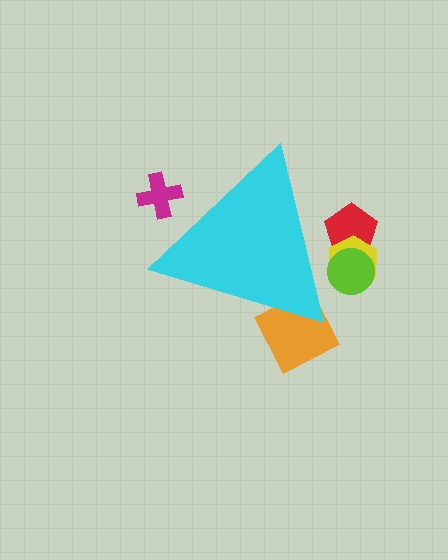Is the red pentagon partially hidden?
Yes, the red pentagon is partially hidden behind the cyan triangle.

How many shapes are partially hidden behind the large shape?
5 shapes are partially hidden.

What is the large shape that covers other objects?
A cyan triangle.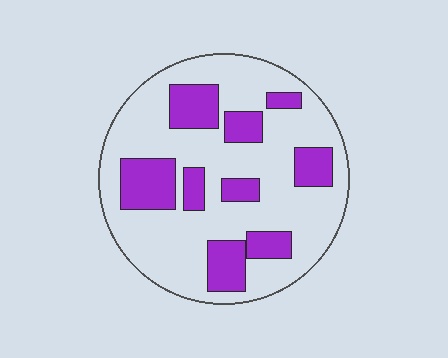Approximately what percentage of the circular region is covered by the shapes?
Approximately 30%.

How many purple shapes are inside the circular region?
9.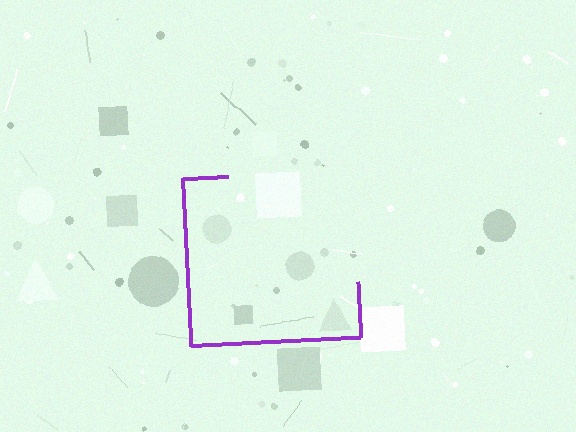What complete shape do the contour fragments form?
The contour fragments form a square.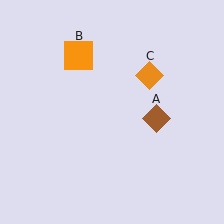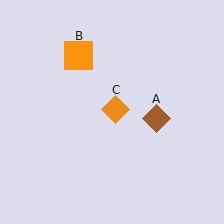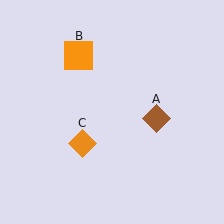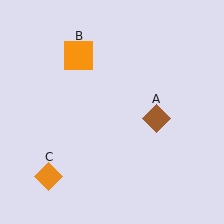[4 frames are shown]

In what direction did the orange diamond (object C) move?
The orange diamond (object C) moved down and to the left.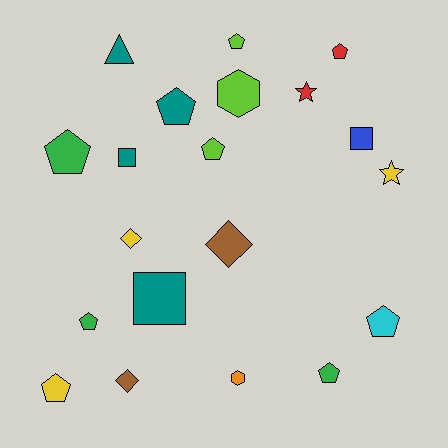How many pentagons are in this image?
There are 9 pentagons.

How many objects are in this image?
There are 20 objects.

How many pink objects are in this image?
There are no pink objects.